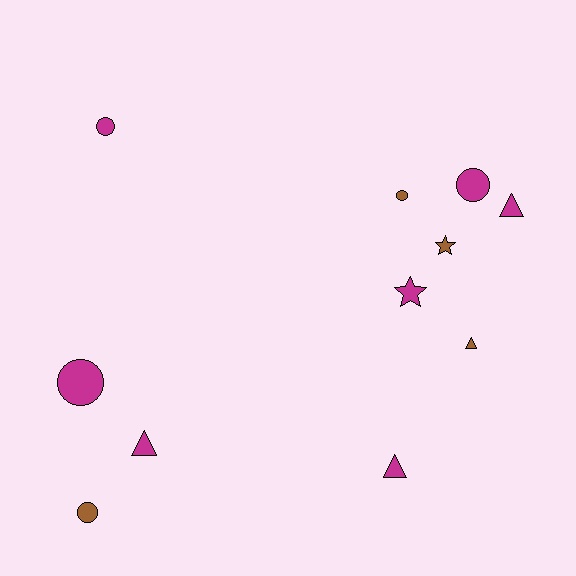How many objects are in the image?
There are 11 objects.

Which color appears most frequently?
Magenta, with 7 objects.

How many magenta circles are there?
There are 3 magenta circles.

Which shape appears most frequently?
Circle, with 5 objects.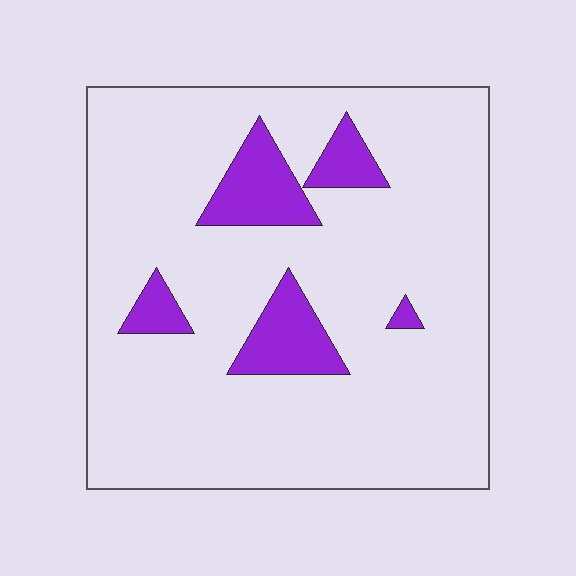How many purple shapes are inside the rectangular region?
5.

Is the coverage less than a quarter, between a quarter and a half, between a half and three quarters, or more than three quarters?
Less than a quarter.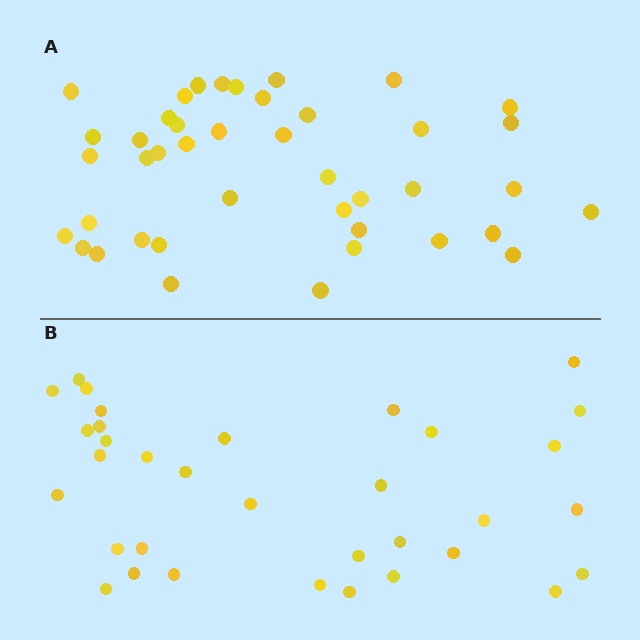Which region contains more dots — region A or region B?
Region A (the top region) has more dots.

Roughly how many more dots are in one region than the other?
Region A has roughly 8 or so more dots than region B.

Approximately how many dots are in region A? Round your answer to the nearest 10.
About 40 dots. (The exact count is 42, which rounds to 40.)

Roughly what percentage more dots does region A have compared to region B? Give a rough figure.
About 25% more.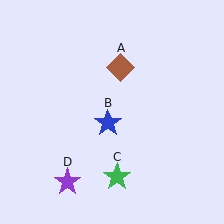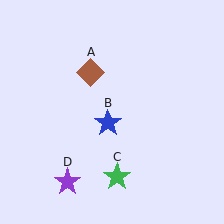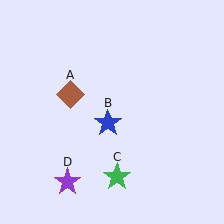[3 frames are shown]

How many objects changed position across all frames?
1 object changed position: brown diamond (object A).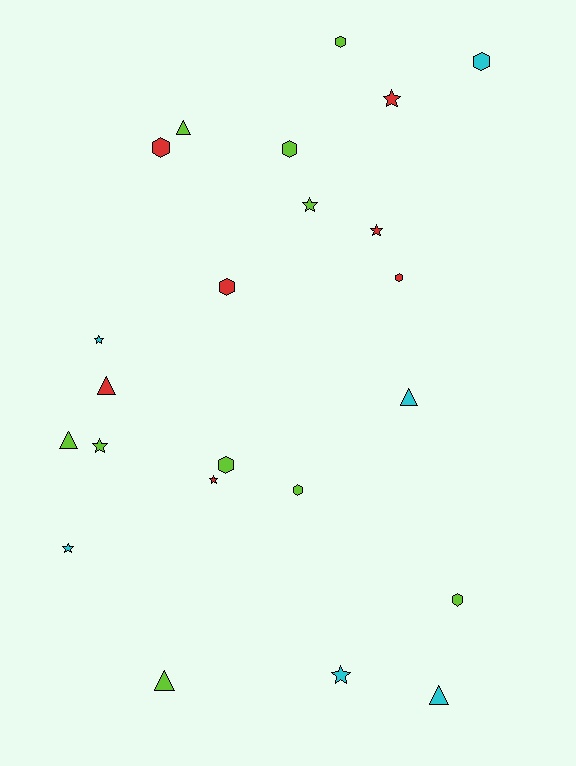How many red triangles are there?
There is 1 red triangle.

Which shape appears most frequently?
Hexagon, with 9 objects.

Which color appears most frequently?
Lime, with 10 objects.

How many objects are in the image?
There are 23 objects.